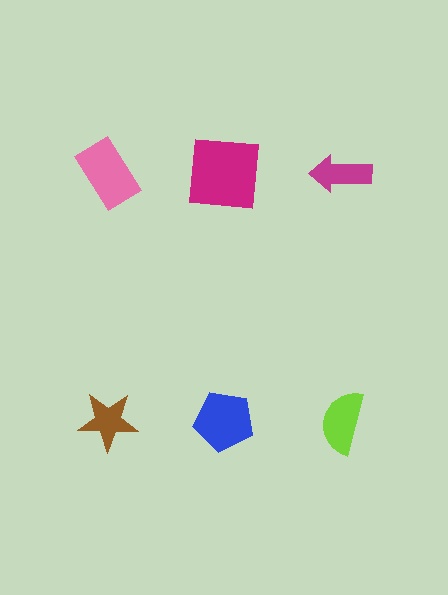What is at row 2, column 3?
A lime semicircle.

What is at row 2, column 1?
A brown star.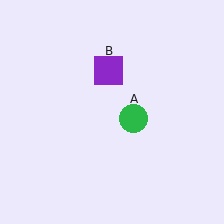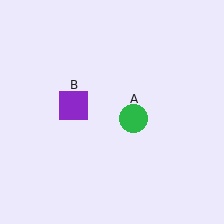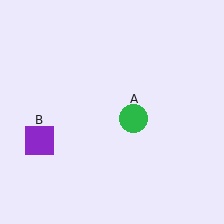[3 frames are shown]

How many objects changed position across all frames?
1 object changed position: purple square (object B).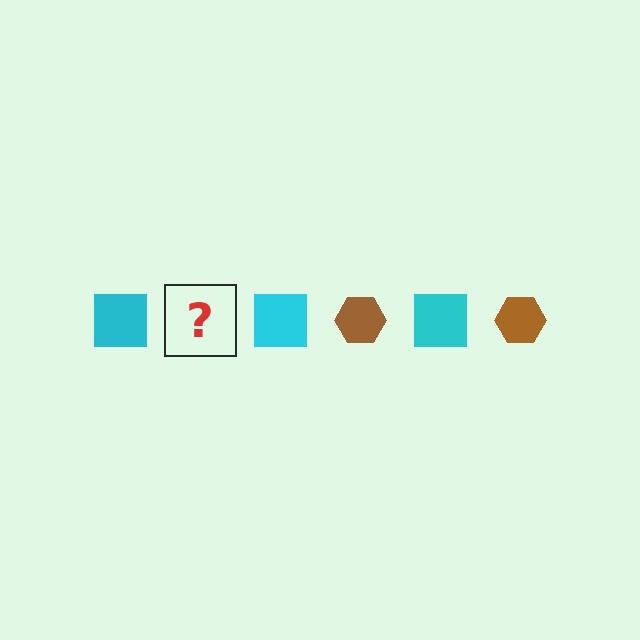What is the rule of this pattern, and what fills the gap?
The rule is that the pattern alternates between cyan square and brown hexagon. The gap should be filled with a brown hexagon.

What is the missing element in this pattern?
The missing element is a brown hexagon.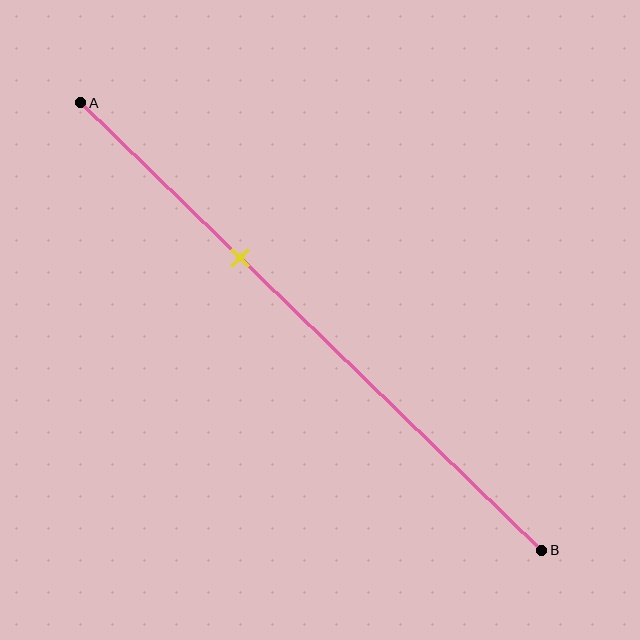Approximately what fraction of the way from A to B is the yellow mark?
The yellow mark is approximately 35% of the way from A to B.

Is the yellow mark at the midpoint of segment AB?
No, the mark is at about 35% from A, not at the 50% midpoint.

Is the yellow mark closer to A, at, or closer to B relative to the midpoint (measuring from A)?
The yellow mark is closer to point A than the midpoint of segment AB.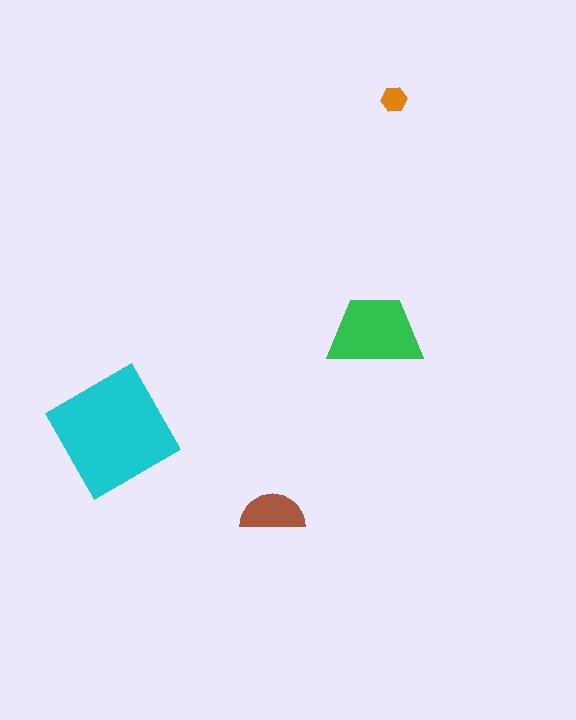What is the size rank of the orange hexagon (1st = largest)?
4th.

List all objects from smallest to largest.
The orange hexagon, the brown semicircle, the green trapezoid, the cyan square.